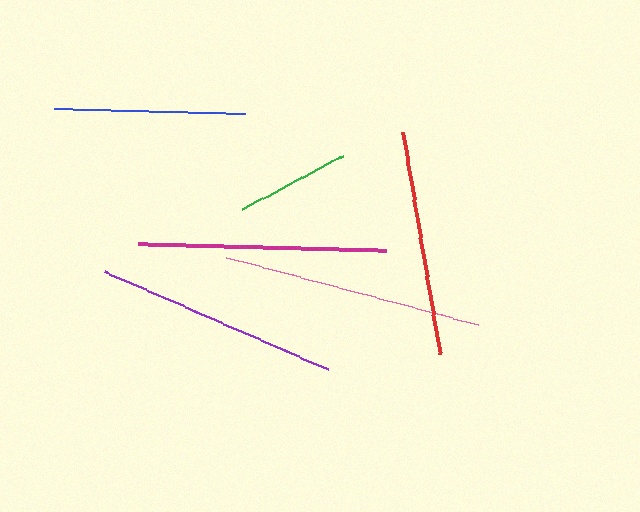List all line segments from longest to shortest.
From longest to shortest: pink, magenta, purple, red, blue, green.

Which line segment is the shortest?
The green line is the shortest at approximately 113 pixels.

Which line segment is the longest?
The pink line is the longest at approximately 262 pixels.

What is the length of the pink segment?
The pink segment is approximately 262 pixels long.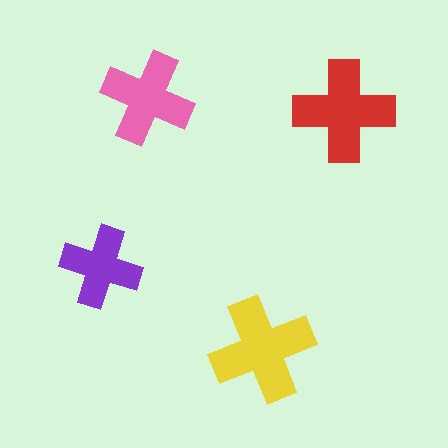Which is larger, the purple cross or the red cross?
The red one.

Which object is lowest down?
The yellow cross is bottommost.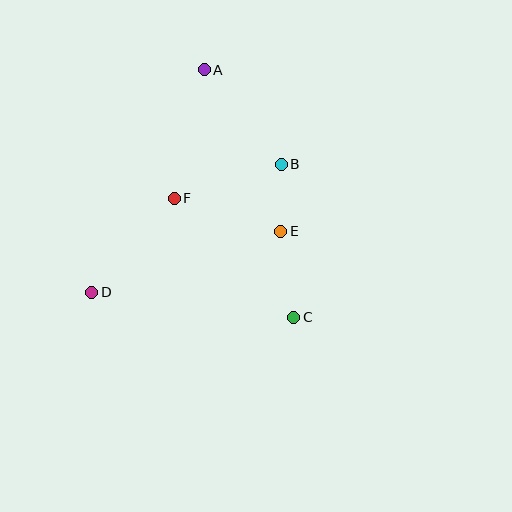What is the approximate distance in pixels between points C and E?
The distance between C and E is approximately 87 pixels.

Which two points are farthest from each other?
Points A and C are farthest from each other.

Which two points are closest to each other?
Points B and E are closest to each other.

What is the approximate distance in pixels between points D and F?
The distance between D and F is approximately 125 pixels.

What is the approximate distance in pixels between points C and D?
The distance between C and D is approximately 204 pixels.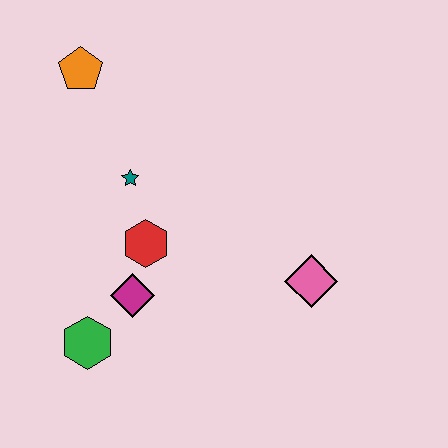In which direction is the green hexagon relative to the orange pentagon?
The green hexagon is below the orange pentagon.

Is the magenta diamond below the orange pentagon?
Yes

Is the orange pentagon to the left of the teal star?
Yes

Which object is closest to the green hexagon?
The magenta diamond is closest to the green hexagon.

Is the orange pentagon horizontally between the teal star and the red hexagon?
No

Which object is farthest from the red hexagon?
The orange pentagon is farthest from the red hexagon.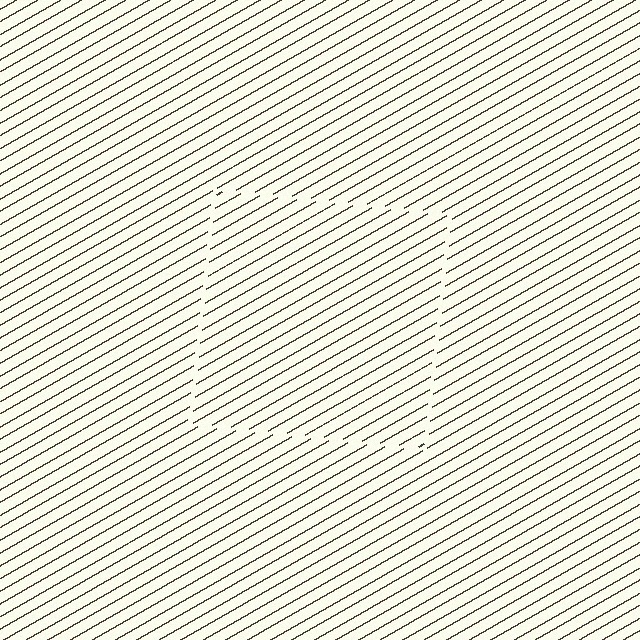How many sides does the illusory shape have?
4 sides — the line-ends trace a square.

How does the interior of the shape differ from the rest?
The interior of the shape contains the same grating, shifted by half a period — the contour is defined by the phase discontinuity where line-ends from the inner and outer gratings abut.